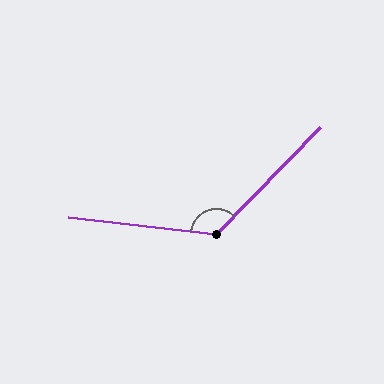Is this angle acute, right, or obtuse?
It is obtuse.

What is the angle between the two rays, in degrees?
Approximately 128 degrees.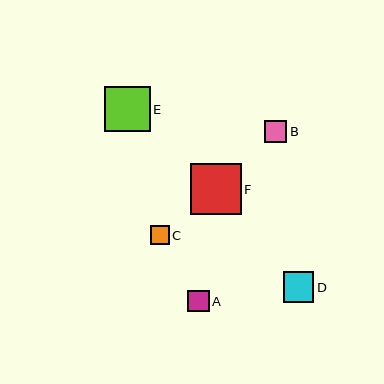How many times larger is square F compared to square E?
Square F is approximately 1.1 times the size of square E.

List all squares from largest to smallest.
From largest to smallest: F, E, D, B, A, C.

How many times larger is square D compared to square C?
Square D is approximately 1.6 times the size of square C.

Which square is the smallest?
Square C is the smallest with a size of approximately 19 pixels.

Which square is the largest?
Square F is the largest with a size of approximately 51 pixels.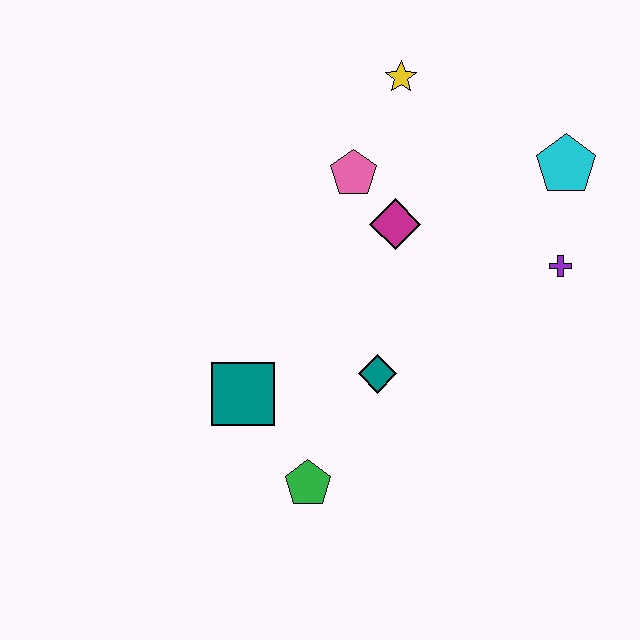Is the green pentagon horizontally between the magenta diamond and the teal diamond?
No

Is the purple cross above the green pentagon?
Yes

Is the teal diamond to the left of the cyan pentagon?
Yes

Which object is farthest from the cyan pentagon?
The green pentagon is farthest from the cyan pentagon.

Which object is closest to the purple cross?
The cyan pentagon is closest to the purple cross.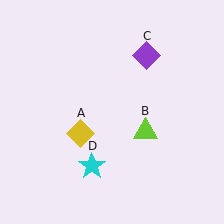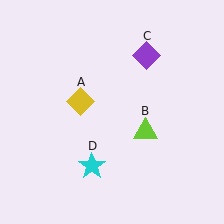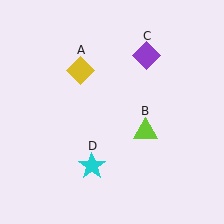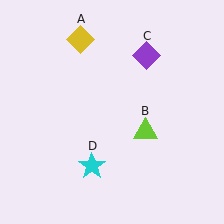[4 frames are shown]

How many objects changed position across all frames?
1 object changed position: yellow diamond (object A).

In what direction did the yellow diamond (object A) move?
The yellow diamond (object A) moved up.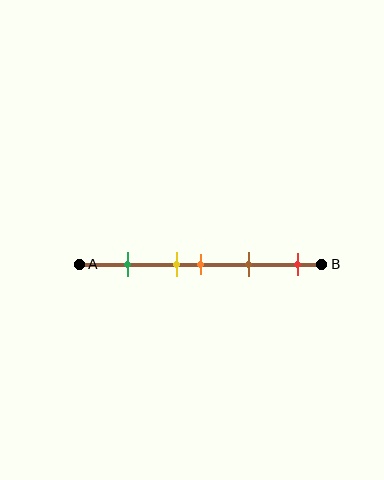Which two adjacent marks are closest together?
The yellow and orange marks are the closest adjacent pair.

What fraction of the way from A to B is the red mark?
The red mark is approximately 90% (0.9) of the way from A to B.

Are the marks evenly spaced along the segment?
No, the marks are not evenly spaced.